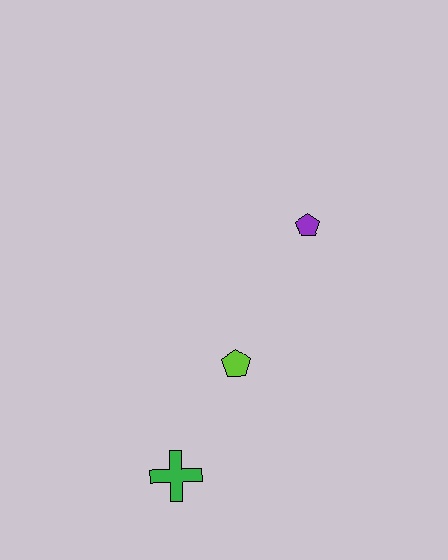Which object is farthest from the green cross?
The purple pentagon is farthest from the green cross.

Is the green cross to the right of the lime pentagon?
No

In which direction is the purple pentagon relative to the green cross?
The purple pentagon is above the green cross.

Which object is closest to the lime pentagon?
The green cross is closest to the lime pentagon.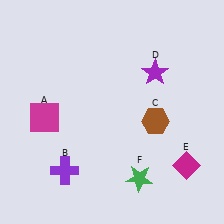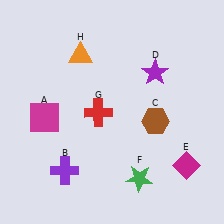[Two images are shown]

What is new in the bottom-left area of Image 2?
A red cross (G) was added in the bottom-left area of Image 2.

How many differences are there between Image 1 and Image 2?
There are 2 differences between the two images.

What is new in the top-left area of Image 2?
An orange triangle (H) was added in the top-left area of Image 2.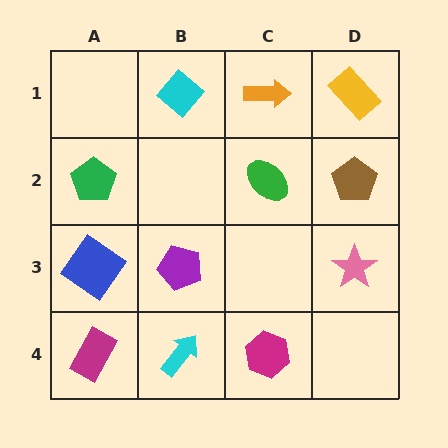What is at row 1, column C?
An orange arrow.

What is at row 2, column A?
A green pentagon.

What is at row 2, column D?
A brown pentagon.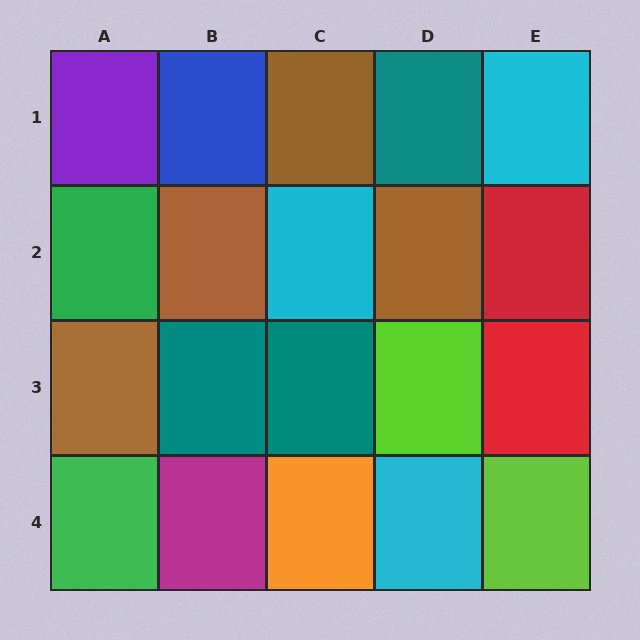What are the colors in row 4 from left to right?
Green, magenta, orange, cyan, lime.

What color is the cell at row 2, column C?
Cyan.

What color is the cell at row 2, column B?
Brown.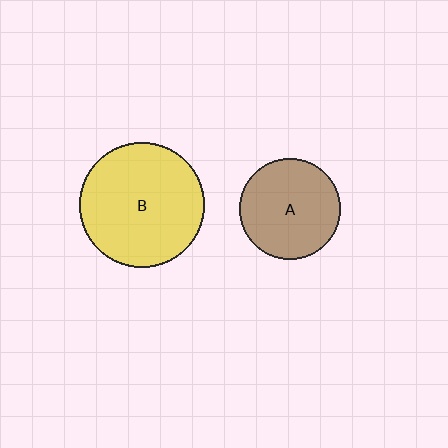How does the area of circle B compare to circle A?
Approximately 1.5 times.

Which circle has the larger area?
Circle B (yellow).